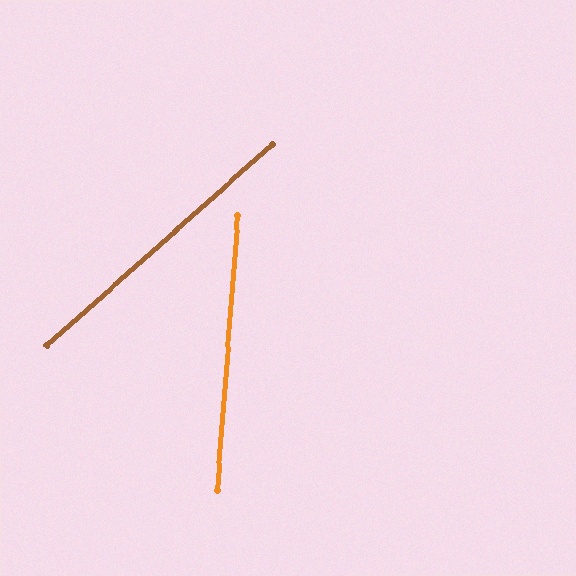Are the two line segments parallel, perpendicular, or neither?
Neither parallel nor perpendicular — they differ by about 44°.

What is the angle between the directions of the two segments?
Approximately 44 degrees.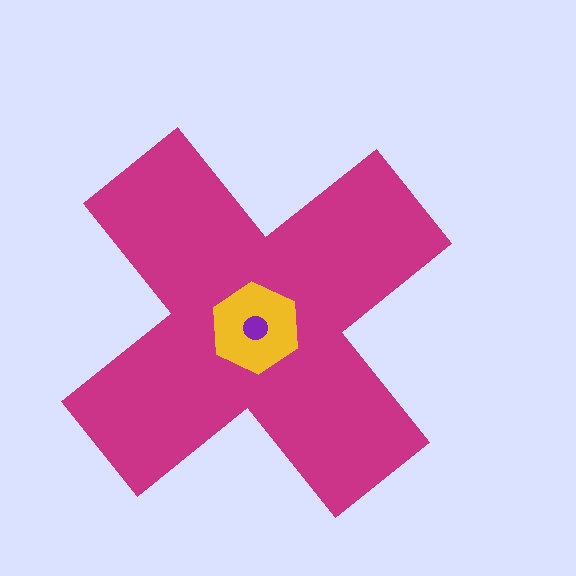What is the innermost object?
The purple circle.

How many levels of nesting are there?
3.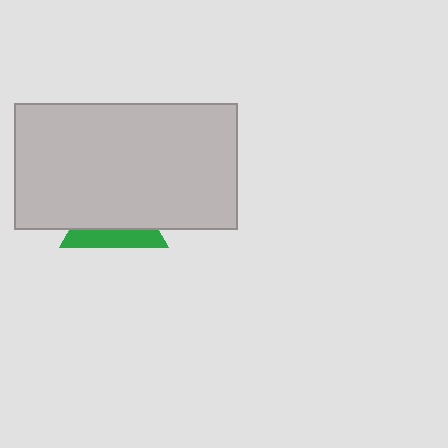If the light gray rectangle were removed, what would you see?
You would see the complete green triangle.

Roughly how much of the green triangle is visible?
A small part of it is visible (roughly 34%).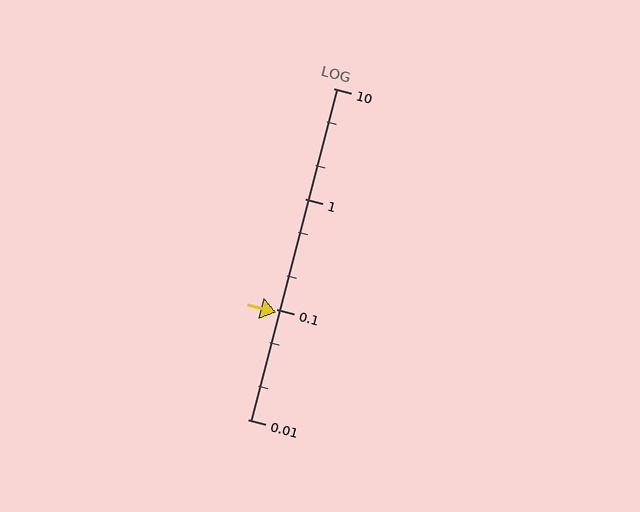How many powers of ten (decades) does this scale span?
The scale spans 3 decades, from 0.01 to 10.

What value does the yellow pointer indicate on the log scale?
The pointer indicates approximately 0.093.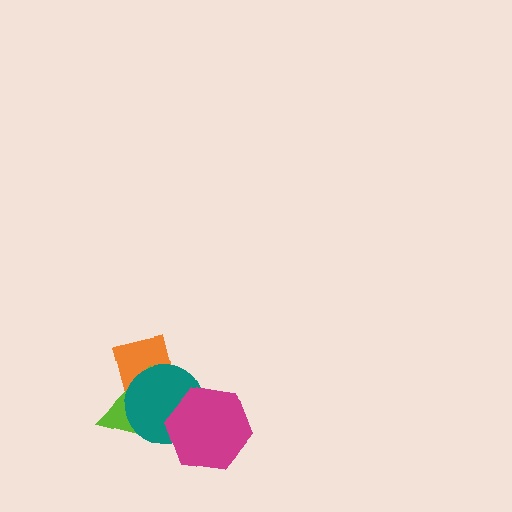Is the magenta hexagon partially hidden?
No, no other shape covers it.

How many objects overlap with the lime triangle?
3 objects overlap with the lime triangle.